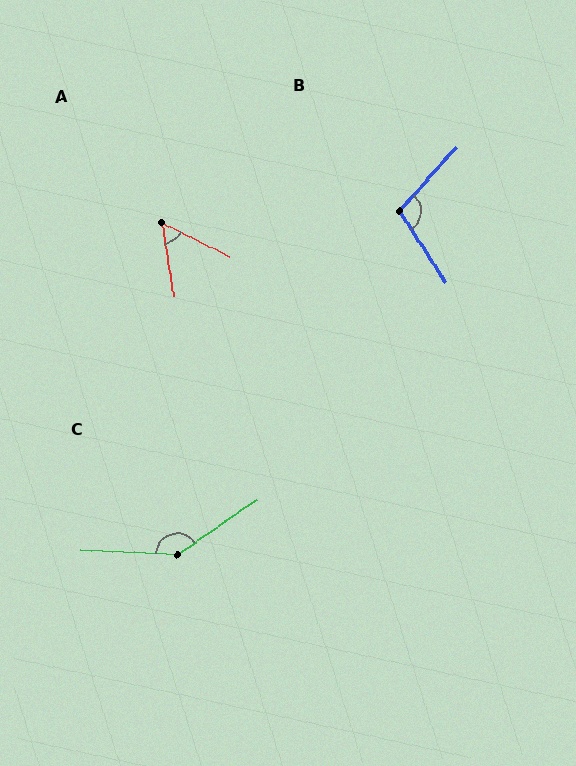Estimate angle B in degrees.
Approximately 105 degrees.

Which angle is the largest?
C, at approximately 143 degrees.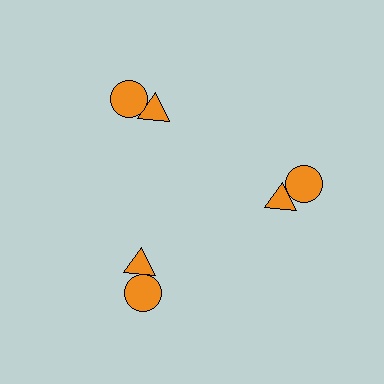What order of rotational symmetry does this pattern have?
This pattern has 3-fold rotational symmetry.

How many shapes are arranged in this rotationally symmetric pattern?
There are 6 shapes, arranged in 3 groups of 2.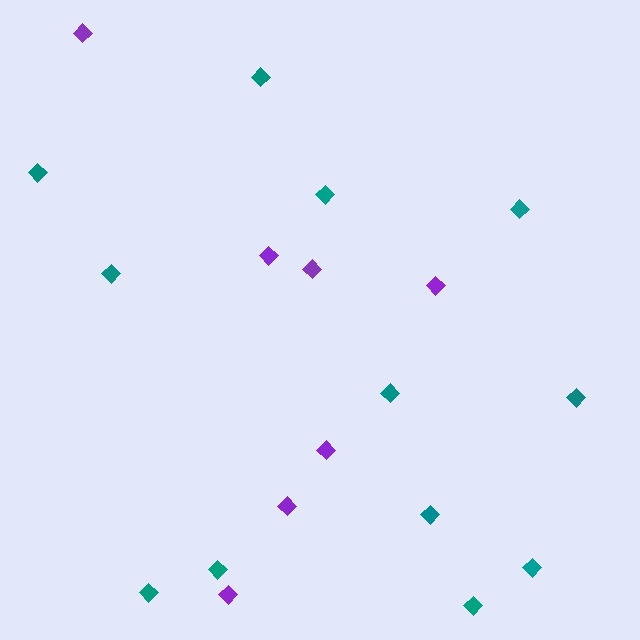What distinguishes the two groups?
There are 2 groups: one group of purple diamonds (7) and one group of teal diamonds (12).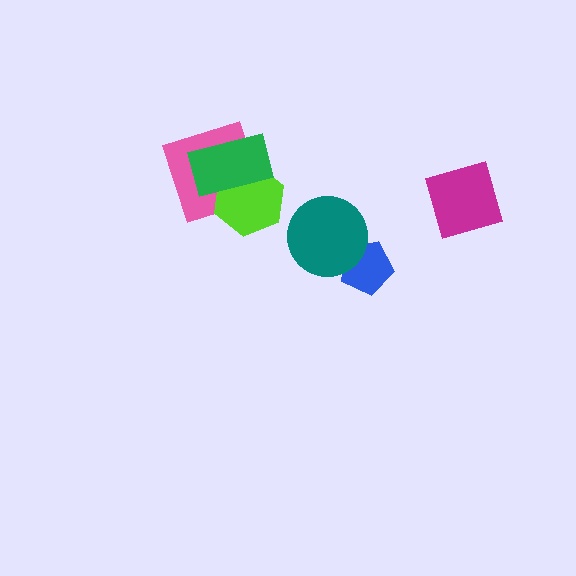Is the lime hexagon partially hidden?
Yes, it is partially covered by another shape.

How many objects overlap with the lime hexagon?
2 objects overlap with the lime hexagon.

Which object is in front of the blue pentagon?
The teal circle is in front of the blue pentagon.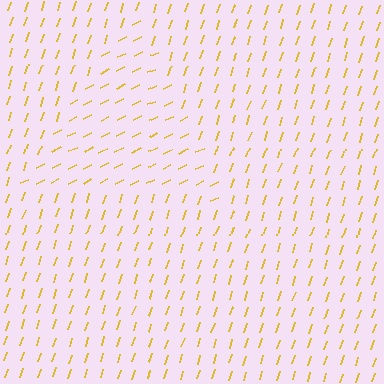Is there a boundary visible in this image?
Yes, there is a texture boundary formed by a change in line orientation.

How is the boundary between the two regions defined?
The boundary is defined purely by a change in line orientation (approximately 45 degrees difference). All lines are the same color and thickness.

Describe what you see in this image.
The image is filled with small yellow line segments. A triangle region in the image has lines oriented differently from the surrounding lines, creating a visible texture boundary.